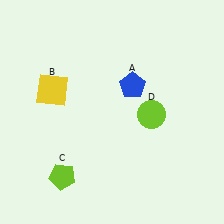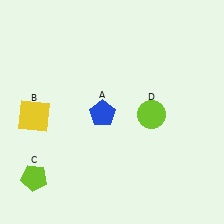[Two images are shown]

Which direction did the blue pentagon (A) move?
The blue pentagon (A) moved left.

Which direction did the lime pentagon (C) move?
The lime pentagon (C) moved left.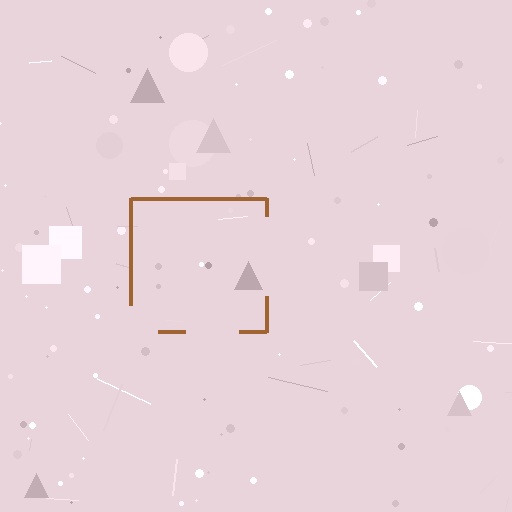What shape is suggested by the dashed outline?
The dashed outline suggests a square.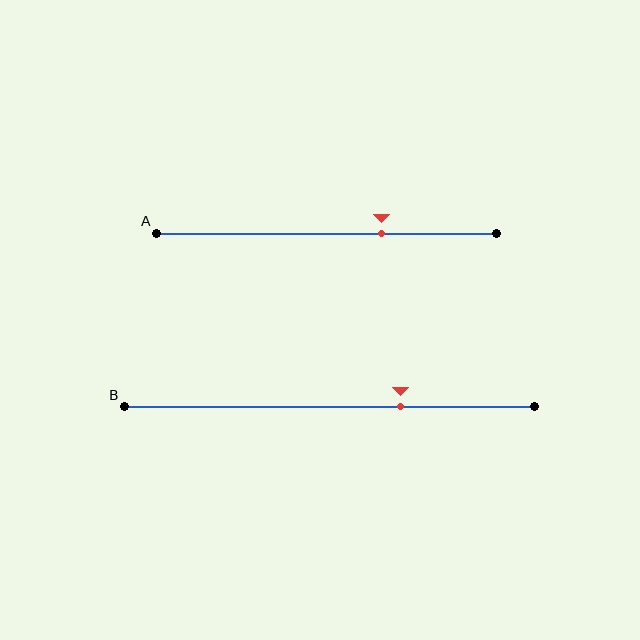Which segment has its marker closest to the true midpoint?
Segment A has its marker closest to the true midpoint.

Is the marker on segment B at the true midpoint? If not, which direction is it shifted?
No, the marker on segment B is shifted to the right by about 17% of the segment length.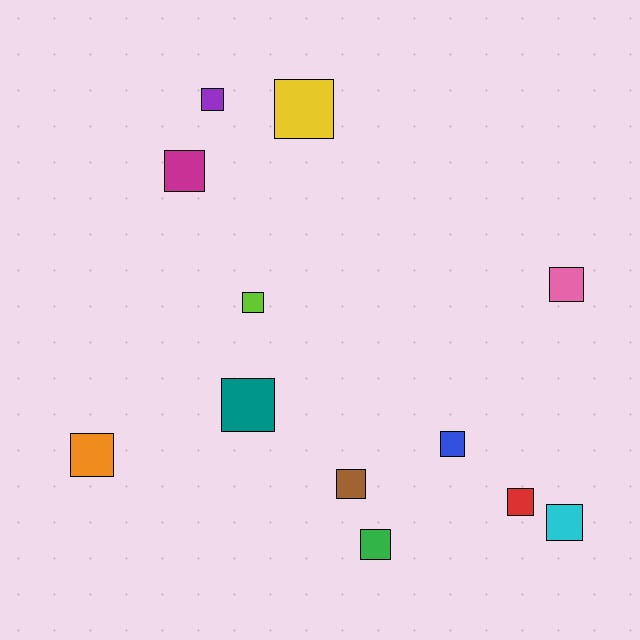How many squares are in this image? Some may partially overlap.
There are 12 squares.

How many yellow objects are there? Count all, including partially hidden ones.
There is 1 yellow object.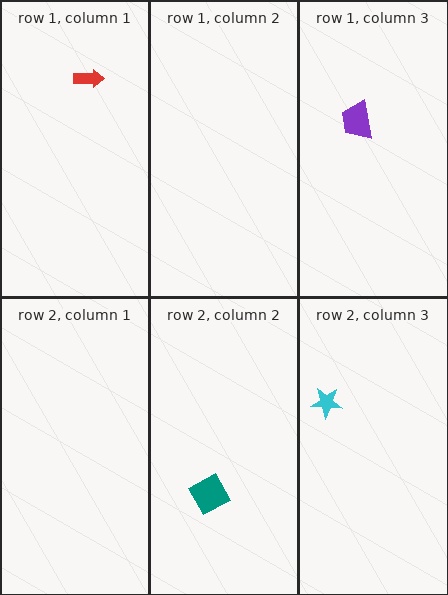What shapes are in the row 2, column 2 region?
The teal square.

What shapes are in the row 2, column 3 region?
The cyan star.